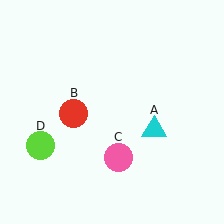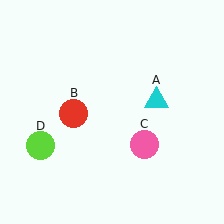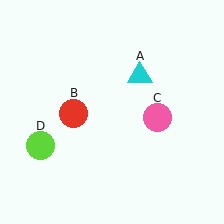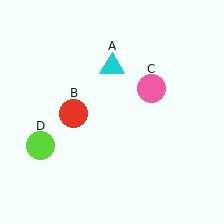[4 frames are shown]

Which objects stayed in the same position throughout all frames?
Red circle (object B) and lime circle (object D) remained stationary.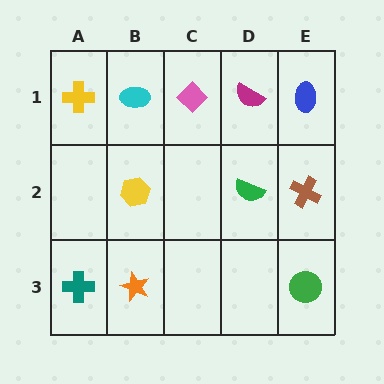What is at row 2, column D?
A green semicircle.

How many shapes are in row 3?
3 shapes.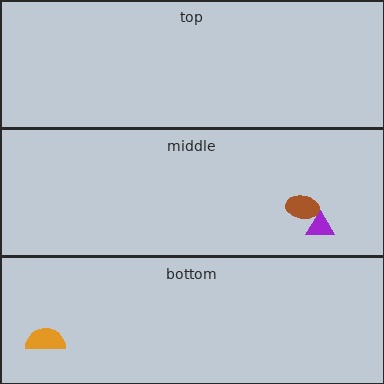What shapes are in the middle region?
The brown ellipse, the purple triangle.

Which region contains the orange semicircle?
The bottom region.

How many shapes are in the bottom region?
1.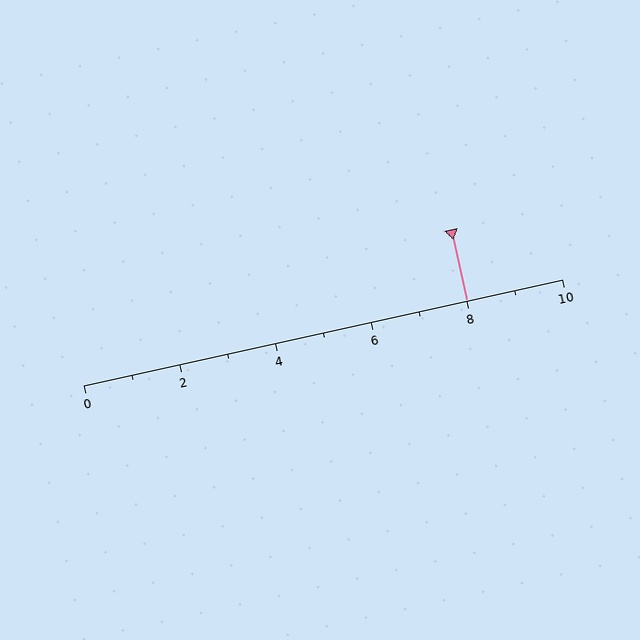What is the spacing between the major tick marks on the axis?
The major ticks are spaced 2 apart.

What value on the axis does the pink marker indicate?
The marker indicates approximately 8.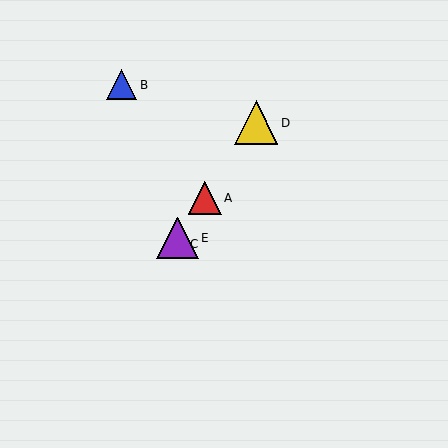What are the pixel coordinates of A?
Object A is at (205, 198).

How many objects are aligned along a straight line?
4 objects (A, C, D, E) are aligned along a straight line.